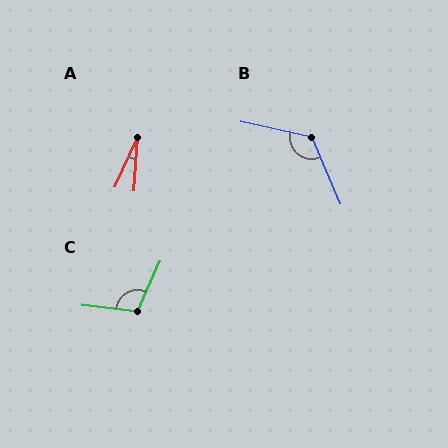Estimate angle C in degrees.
Approximately 107 degrees.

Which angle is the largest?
B, at approximately 125 degrees.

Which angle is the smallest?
A, at approximately 21 degrees.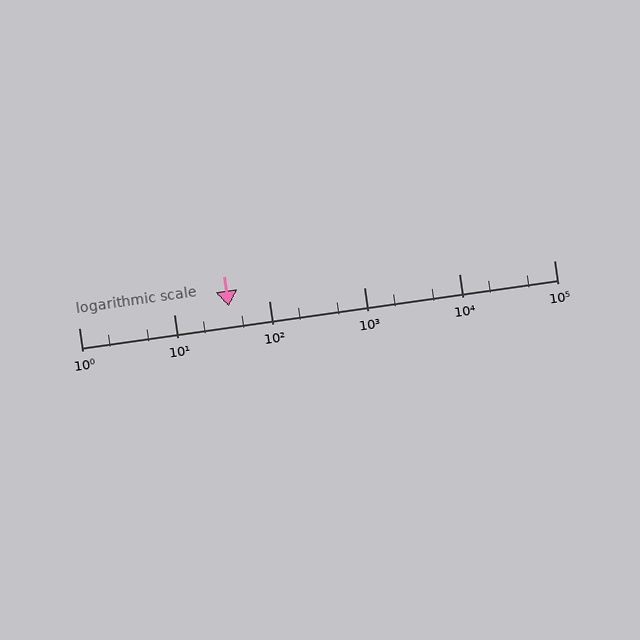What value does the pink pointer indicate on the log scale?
The pointer indicates approximately 38.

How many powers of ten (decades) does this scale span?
The scale spans 5 decades, from 1 to 100000.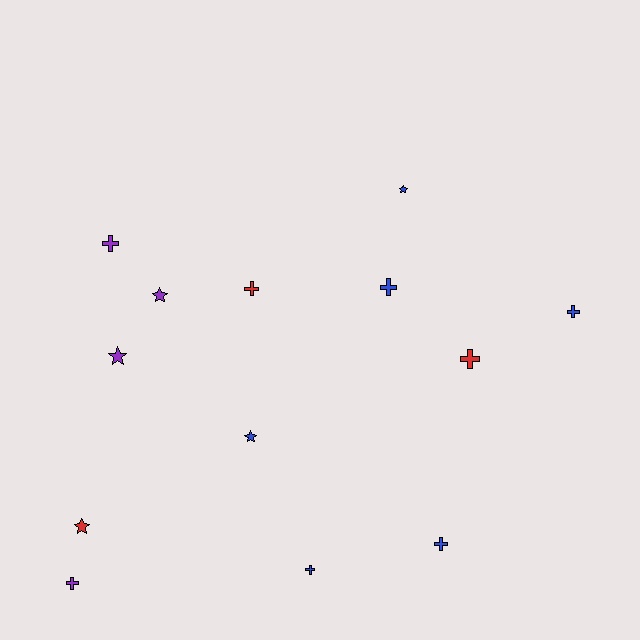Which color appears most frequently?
Blue, with 6 objects.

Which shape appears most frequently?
Cross, with 8 objects.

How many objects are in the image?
There are 13 objects.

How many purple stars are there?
There are 2 purple stars.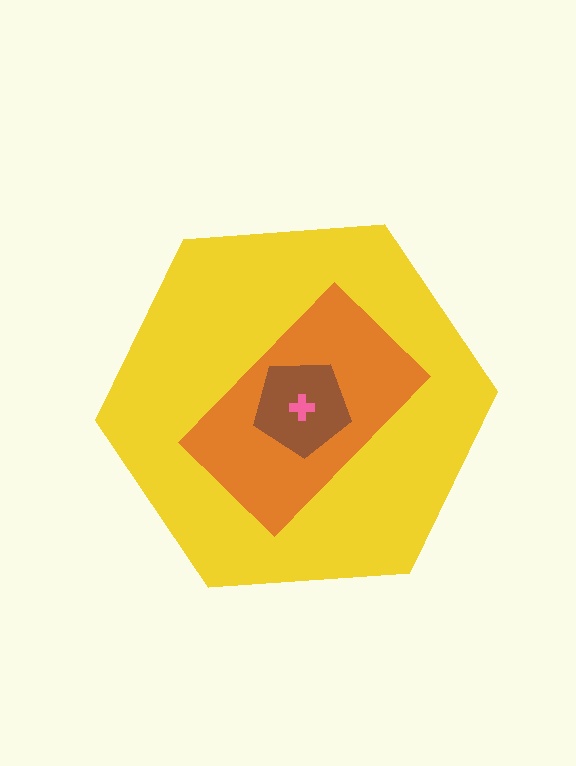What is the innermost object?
The pink cross.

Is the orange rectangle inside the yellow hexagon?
Yes.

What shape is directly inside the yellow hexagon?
The orange rectangle.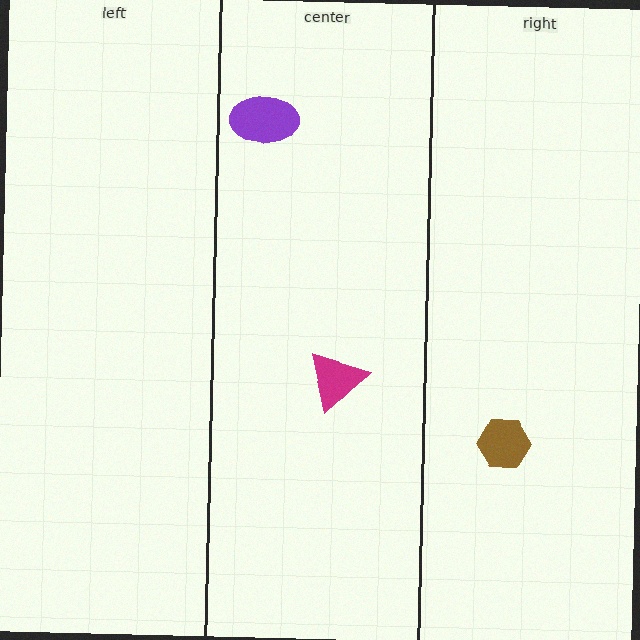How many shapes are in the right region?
1.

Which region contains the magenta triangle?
The center region.